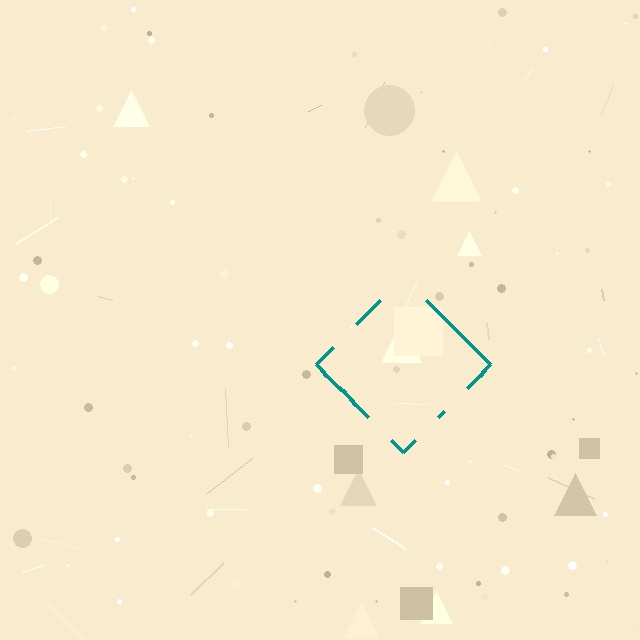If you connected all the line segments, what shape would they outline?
They would outline a diamond.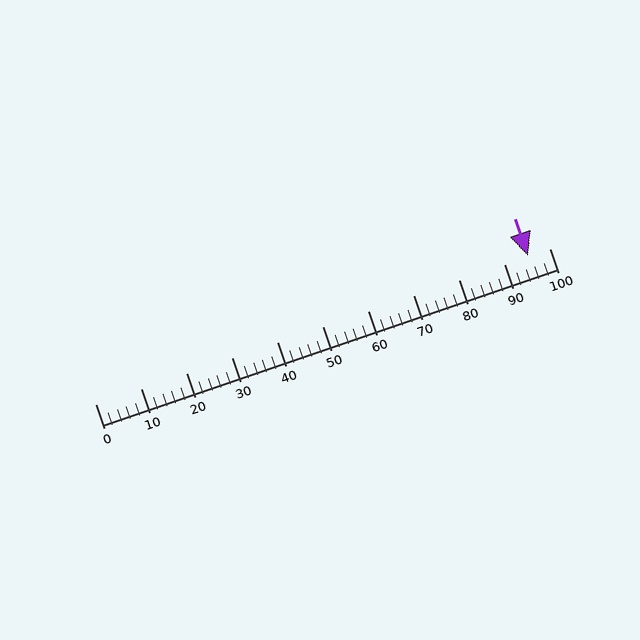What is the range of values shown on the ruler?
The ruler shows values from 0 to 100.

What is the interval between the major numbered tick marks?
The major tick marks are spaced 10 units apart.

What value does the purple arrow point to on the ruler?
The purple arrow points to approximately 95.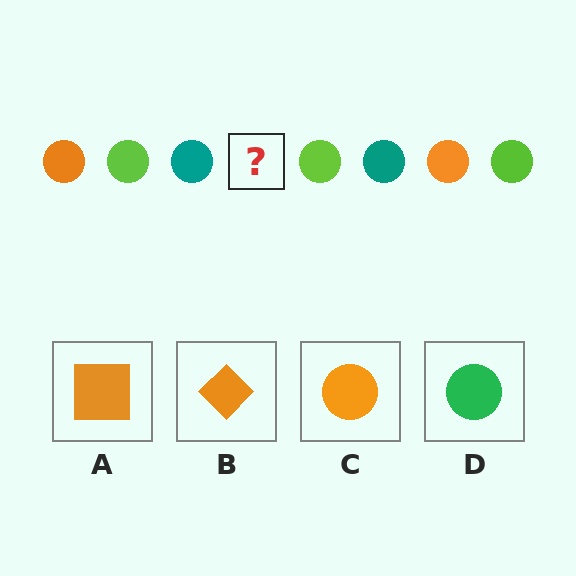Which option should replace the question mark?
Option C.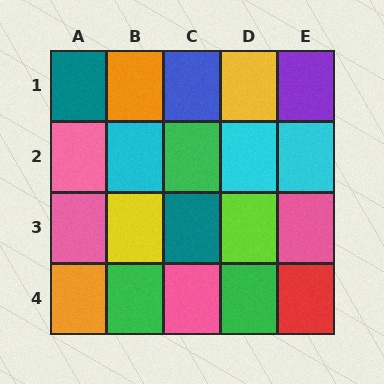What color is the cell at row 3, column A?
Pink.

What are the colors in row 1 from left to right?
Teal, orange, blue, yellow, purple.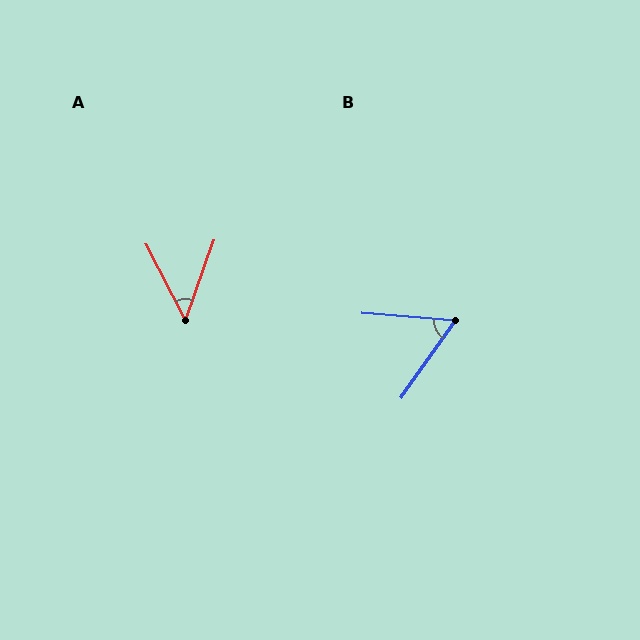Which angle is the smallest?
A, at approximately 47 degrees.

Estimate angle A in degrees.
Approximately 47 degrees.